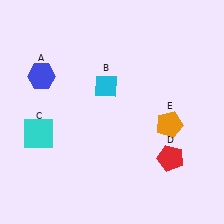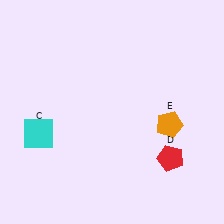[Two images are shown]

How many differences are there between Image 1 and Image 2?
There are 2 differences between the two images.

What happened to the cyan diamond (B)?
The cyan diamond (B) was removed in Image 2. It was in the top-left area of Image 1.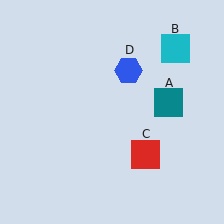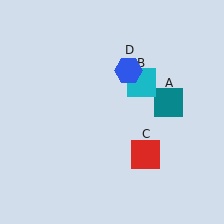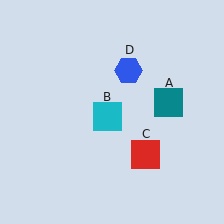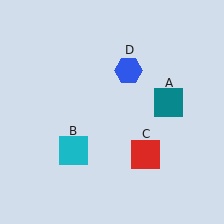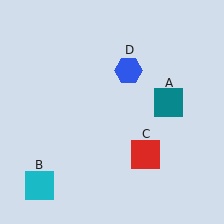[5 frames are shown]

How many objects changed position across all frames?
1 object changed position: cyan square (object B).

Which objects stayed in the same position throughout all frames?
Teal square (object A) and red square (object C) and blue hexagon (object D) remained stationary.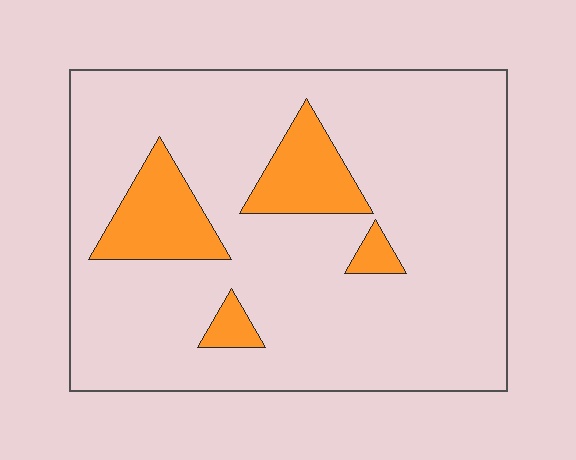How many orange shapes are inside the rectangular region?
4.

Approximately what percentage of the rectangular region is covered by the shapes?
Approximately 15%.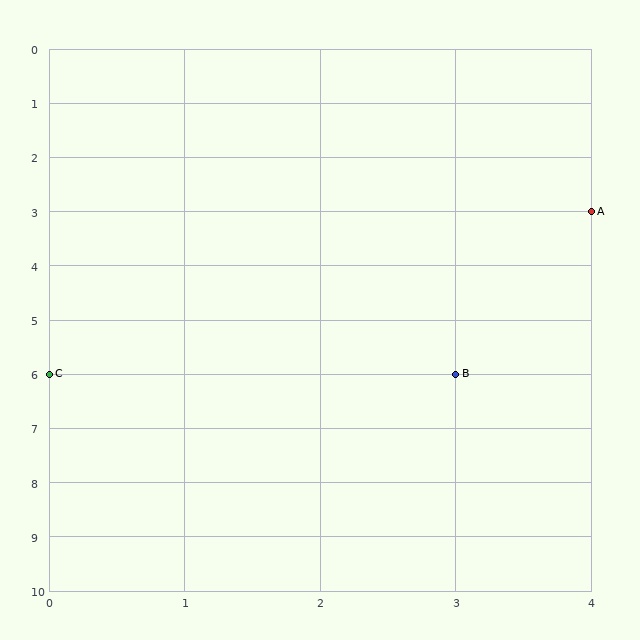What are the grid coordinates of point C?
Point C is at grid coordinates (0, 6).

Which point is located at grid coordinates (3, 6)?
Point B is at (3, 6).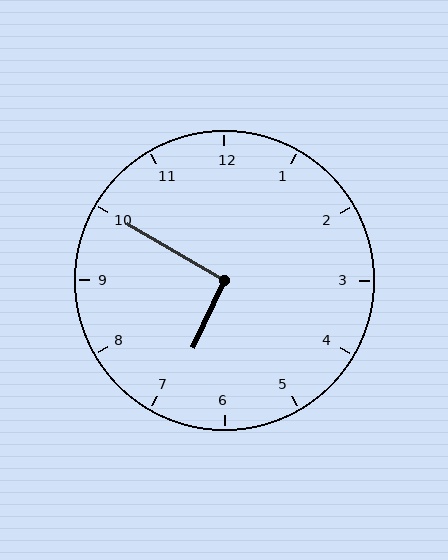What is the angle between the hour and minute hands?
Approximately 95 degrees.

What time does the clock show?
6:50.